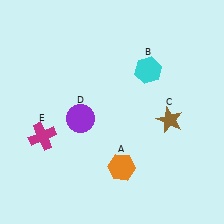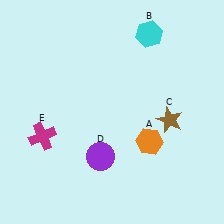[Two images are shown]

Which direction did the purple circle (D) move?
The purple circle (D) moved down.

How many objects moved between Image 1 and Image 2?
3 objects moved between the two images.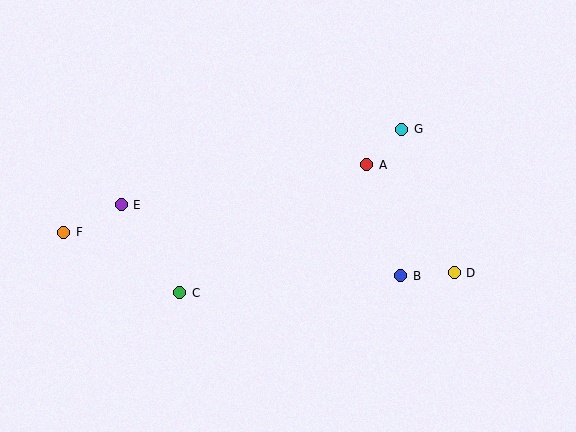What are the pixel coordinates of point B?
Point B is at (401, 276).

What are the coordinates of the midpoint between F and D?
The midpoint between F and D is at (259, 253).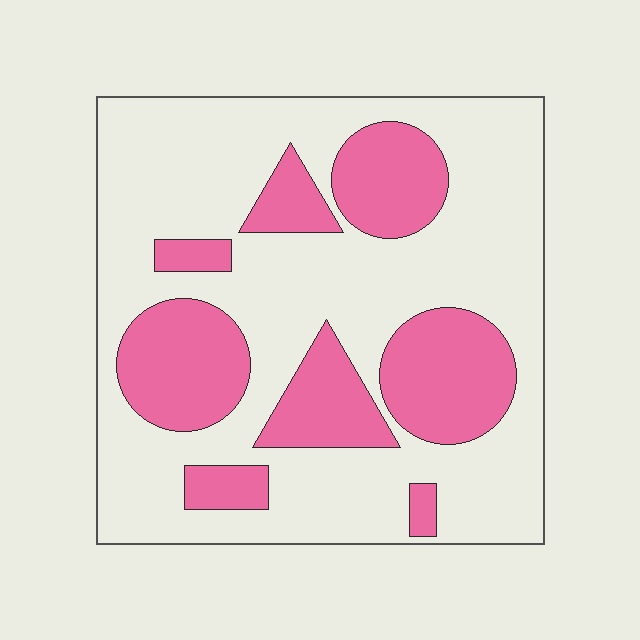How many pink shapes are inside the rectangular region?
8.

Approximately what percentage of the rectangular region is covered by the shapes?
Approximately 30%.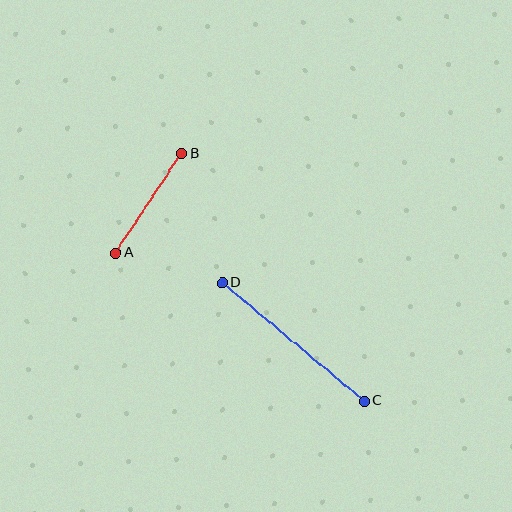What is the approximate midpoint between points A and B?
The midpoint is at approximately (148, 203) pixels.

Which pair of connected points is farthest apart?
Points C and D are farthest apart.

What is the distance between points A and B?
The distance is approximately 119 pixels.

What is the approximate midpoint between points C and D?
The midpoint is at approximately (293, 342) pixels.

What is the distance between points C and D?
The distance is approximately 185 pixels.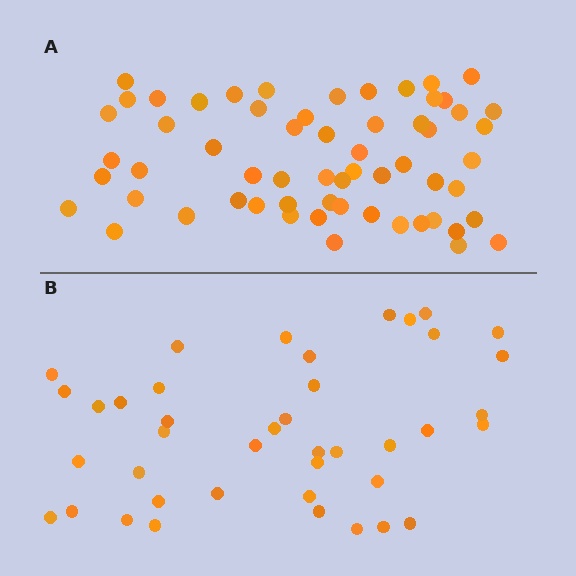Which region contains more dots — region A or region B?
Region A (the top region) has more dots.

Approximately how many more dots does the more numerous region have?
Region A has approximately 20 more dots than region B.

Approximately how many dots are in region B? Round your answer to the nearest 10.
About 40 dots. (The exact count is 41, which rounds to 40.)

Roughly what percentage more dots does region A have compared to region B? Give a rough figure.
About 45% more.